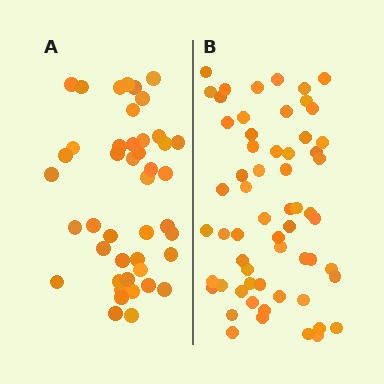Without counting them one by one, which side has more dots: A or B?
Region B (the right region) has more dots.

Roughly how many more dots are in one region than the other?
Region B has approximately 15 more dots than region A.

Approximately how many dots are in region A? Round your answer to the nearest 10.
About 40 dots. (The exact count is 44, which rounds to 40.)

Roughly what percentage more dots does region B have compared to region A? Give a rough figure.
About 35% more.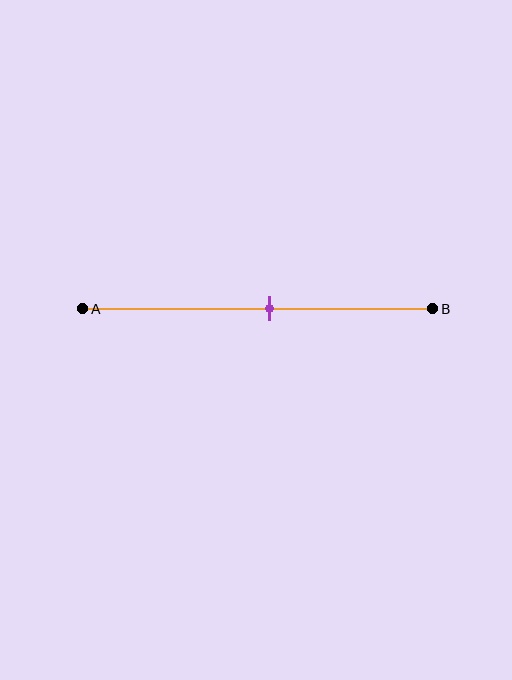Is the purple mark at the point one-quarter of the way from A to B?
No, the mark is at about 55% from A, not at the 25% one-quarter point.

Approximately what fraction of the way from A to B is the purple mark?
The purple mark is approximately 55% of the way from A to B.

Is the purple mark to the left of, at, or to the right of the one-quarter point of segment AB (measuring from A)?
The purple mark is to the right of the one-quarter point of segment AB.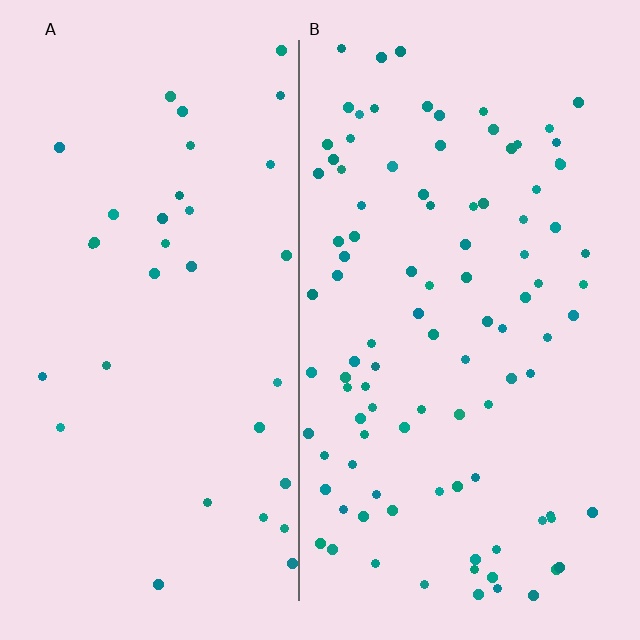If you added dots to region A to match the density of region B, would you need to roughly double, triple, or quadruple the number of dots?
Approximately triple.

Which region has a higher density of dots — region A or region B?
B (the right).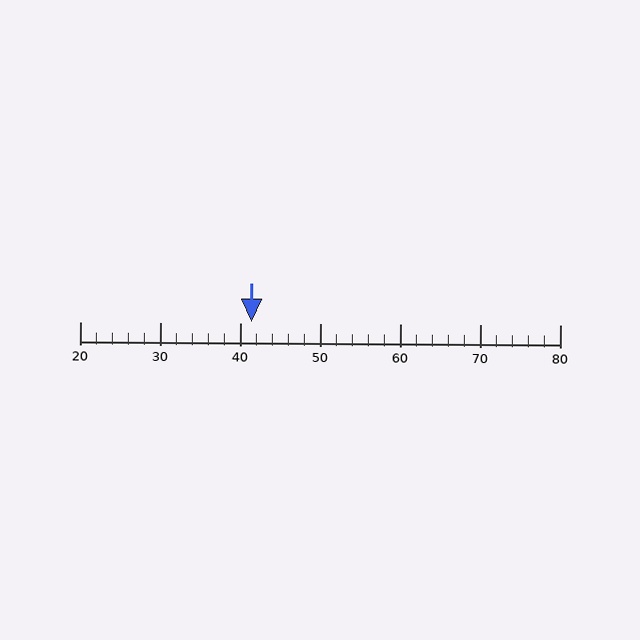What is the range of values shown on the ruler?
The ruler shows values from 20 to 80.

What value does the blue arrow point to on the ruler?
The blue arrow points to approximately 41.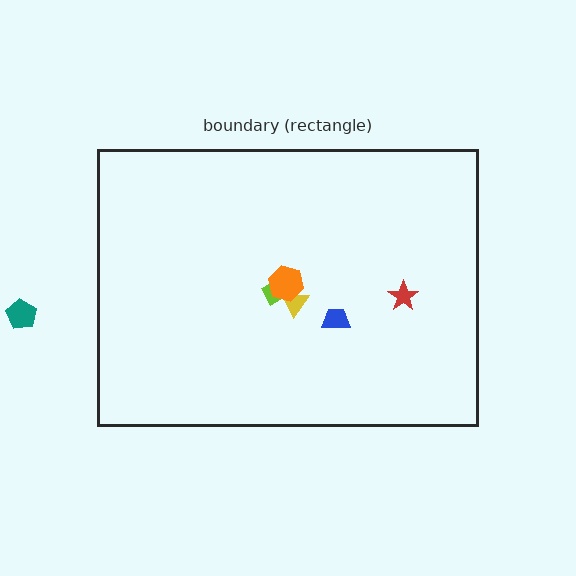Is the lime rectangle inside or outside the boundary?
Inside.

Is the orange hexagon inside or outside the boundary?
Inside.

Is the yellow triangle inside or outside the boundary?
Inside.